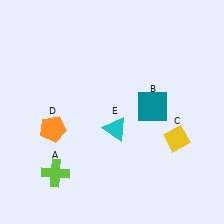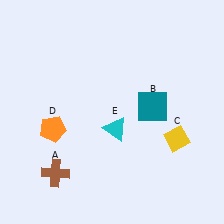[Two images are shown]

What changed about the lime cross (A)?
In Image 1, A is lime. In Image 2, it changed to brown.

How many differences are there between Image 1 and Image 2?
There is 1 difference between the two images.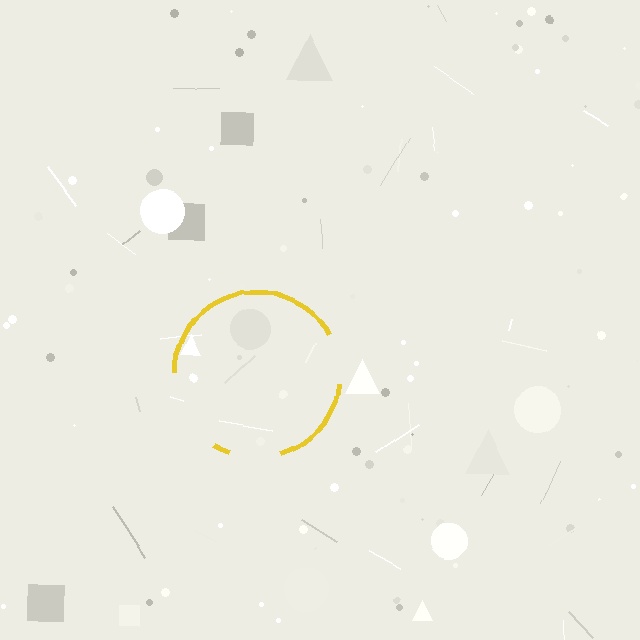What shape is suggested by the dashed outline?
The dashed outline suggests a circle.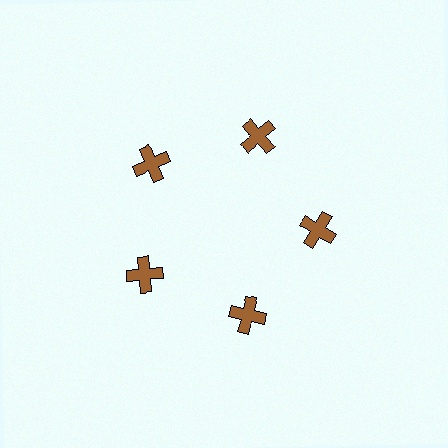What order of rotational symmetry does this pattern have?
This pattern has 5-fold rotational symmetry.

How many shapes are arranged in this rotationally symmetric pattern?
There are 5 shapes, arranged in 5 groups of 1.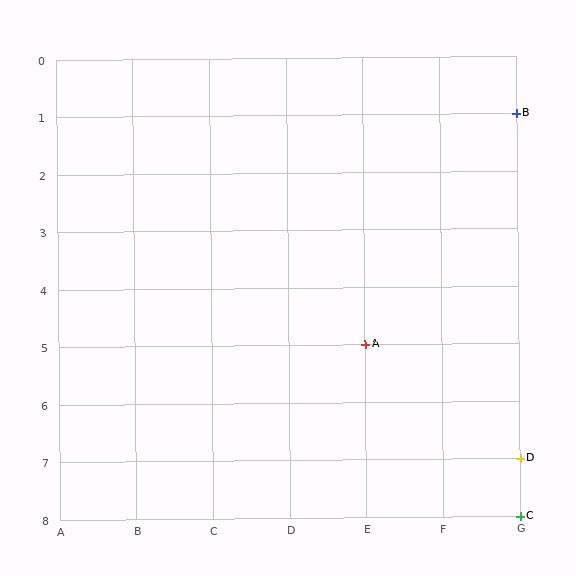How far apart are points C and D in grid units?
Points C and D are 1 row apart.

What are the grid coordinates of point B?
Point B is at grid coordinates (G, 1).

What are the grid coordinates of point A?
Point A is at grid coordinates (E, 5).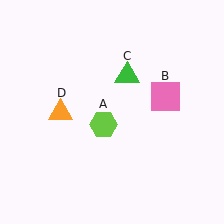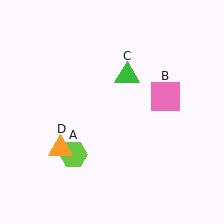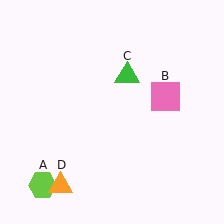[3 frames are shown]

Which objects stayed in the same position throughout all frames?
Pink square (object B) and green triangle (object C) remained stationary.